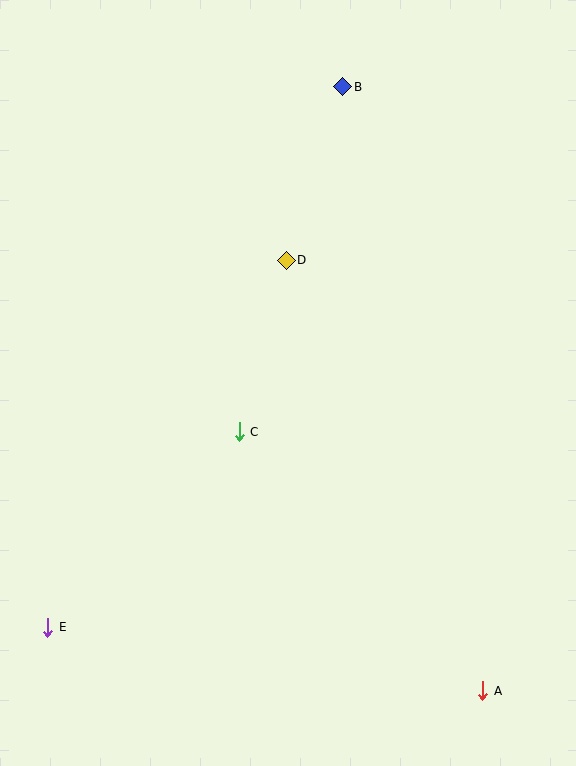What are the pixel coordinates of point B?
Point B is at (343, 87).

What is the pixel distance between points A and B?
The distance between A and B is 620 pixels.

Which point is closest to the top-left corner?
Point B is closest to the top-left corner.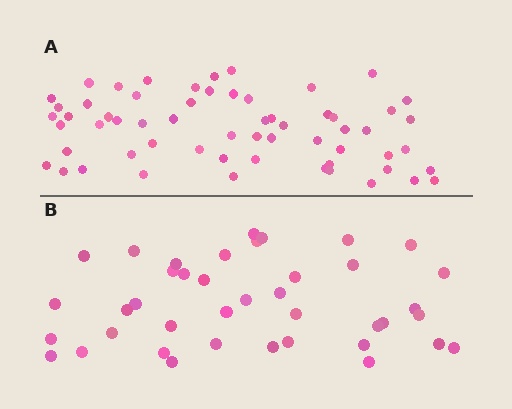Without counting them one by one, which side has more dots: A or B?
Region A (the top region) has more dots.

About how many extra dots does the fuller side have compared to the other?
Region A has approximately 20 more dots than region B.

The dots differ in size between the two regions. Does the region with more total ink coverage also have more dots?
No. Region B has more total ink coverage because its dots are larger, but region A actually contains more individual dots. Total area can be misleading — the number of items is what matters here.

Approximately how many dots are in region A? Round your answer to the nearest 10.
About 60 dots.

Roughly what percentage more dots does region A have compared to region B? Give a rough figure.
About 50% more.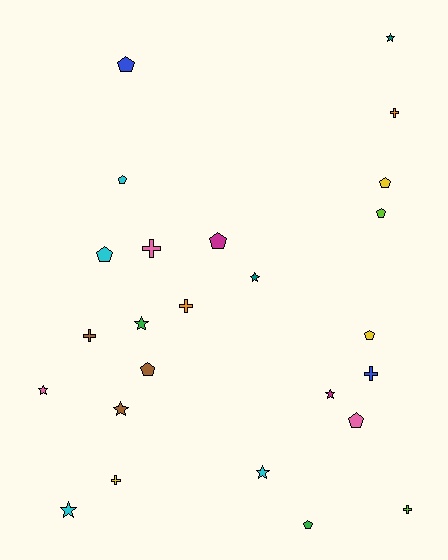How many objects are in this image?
There are 25 objects.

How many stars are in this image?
There are 8 stars.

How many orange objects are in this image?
There are 2 orange objects.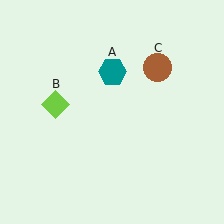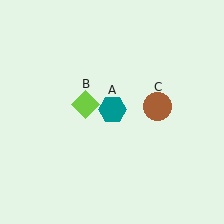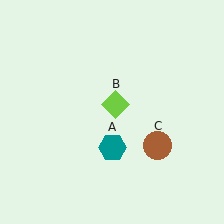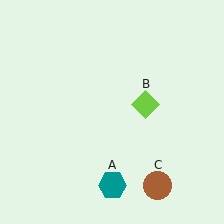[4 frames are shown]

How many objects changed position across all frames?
3 objects changed position: teal hexagon (object A), lime diamond (object B), brown circle (object C).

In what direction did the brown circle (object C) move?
The brown circle (object C) moved down.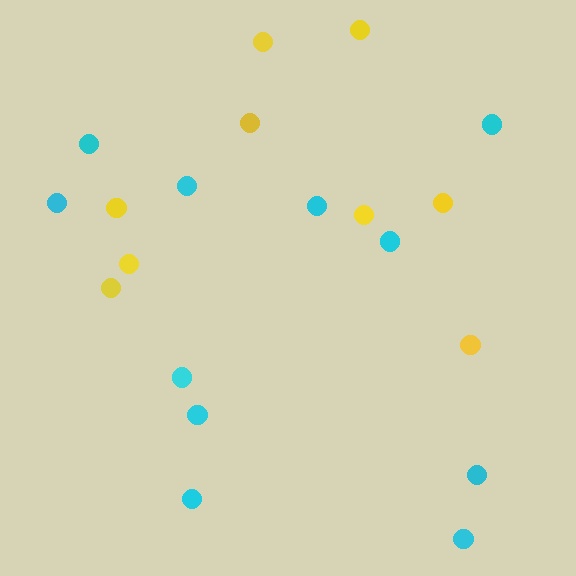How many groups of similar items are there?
There are 2 groups: one group of yellow circles (9) and one group of cyan circles (11).